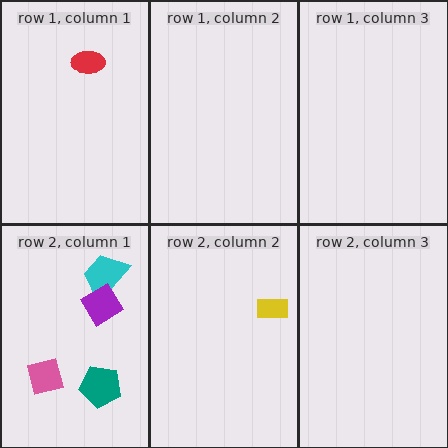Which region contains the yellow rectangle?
The row 2, column 2 region.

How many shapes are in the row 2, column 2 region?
1.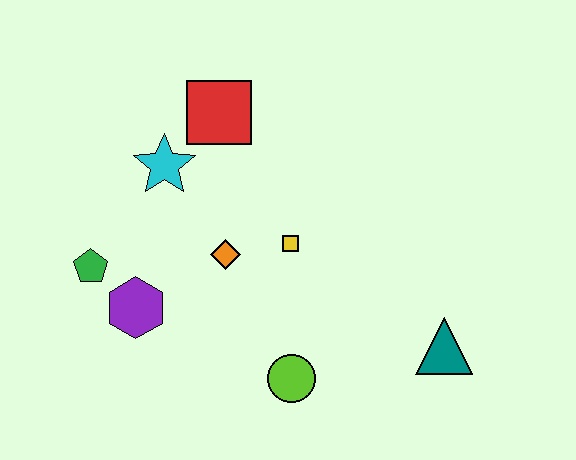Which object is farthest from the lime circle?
The red square is farthest from the lime circle.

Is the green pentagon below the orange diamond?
Yes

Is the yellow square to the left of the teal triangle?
Yes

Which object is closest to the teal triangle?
The lime circle is closest to the teal triangle.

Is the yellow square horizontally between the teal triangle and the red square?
Yes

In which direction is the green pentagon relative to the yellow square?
The green pentagon is to the left of the yellow square.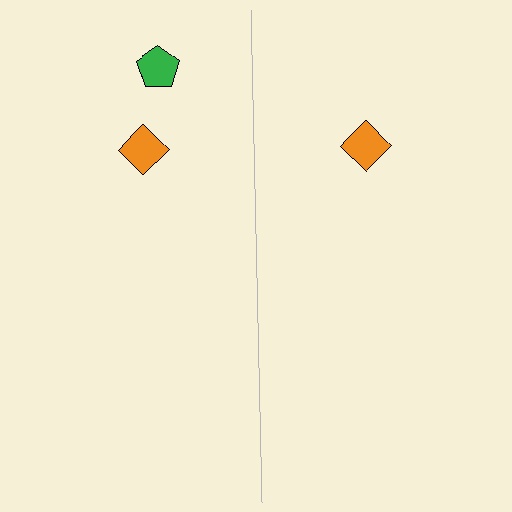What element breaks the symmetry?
A green pentagon is missing from the right side.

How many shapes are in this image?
There are 3 shapes in this image.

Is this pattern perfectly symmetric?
No, the pattern is not perfectly symmetric. A green pentagon is missing from the right side.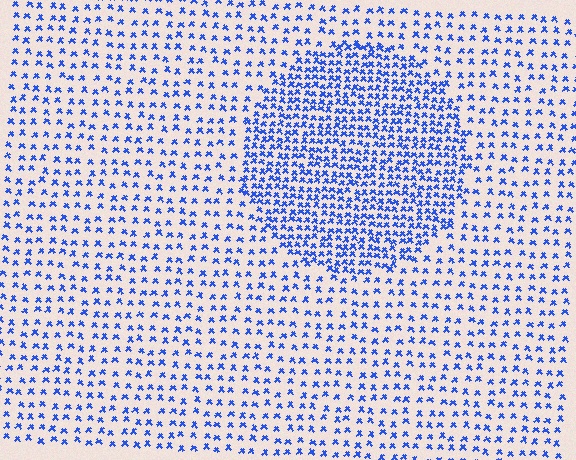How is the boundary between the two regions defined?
The boundary is defined by a change in element density (approximately 2.2x ratio). All elements are the same color, size, and shape.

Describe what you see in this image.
The image contains small blue elements arranged at two different densities. A circle-shaped region is visible where the elements are more densely packed than the surrounding area.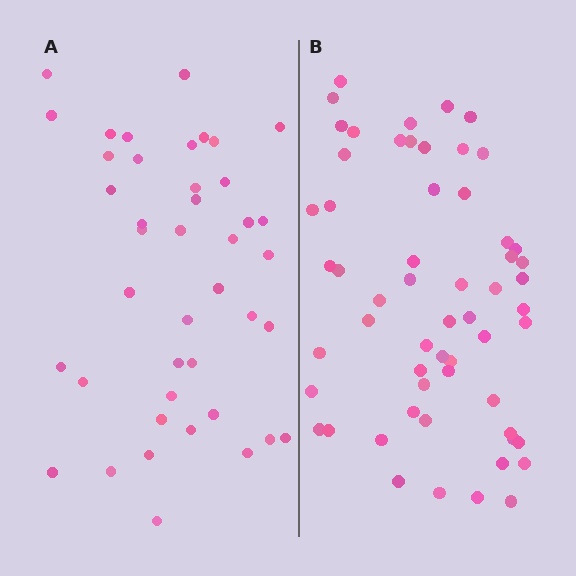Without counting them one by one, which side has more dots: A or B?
Region B (the right region) has more dots.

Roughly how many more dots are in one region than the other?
Region B has approximately 15 more dots than region A.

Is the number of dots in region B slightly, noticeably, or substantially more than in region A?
Region B has noticeably more, but not dramatically so. The ratio is roughly 1.4 to 1.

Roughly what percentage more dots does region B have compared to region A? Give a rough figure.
About 40% more.